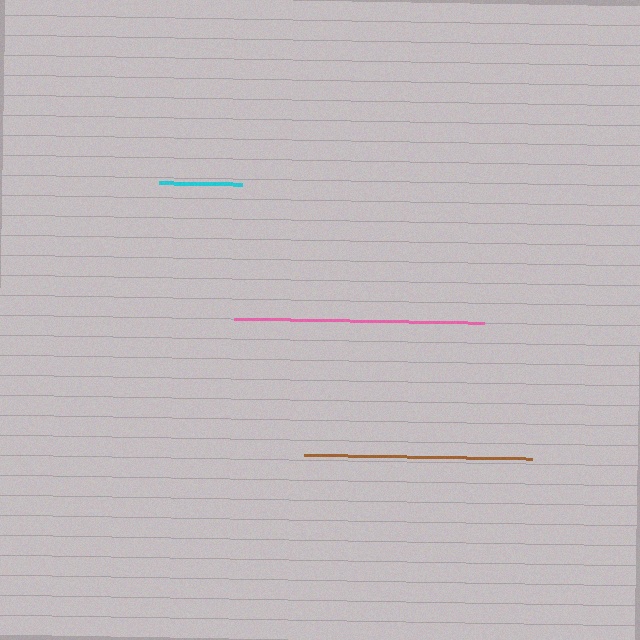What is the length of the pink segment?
The pink segment is approximately 250 pixels long.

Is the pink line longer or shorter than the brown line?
The pink line is longer than the brown line.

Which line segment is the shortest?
The cyan line is the shortest at approximately 83 pixels.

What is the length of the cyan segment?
The cyan segment is approximately 83 pixels long.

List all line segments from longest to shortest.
From longest to shortest: pink, brown, cyan.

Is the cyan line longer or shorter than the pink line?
The pink line is longer than the cyan line.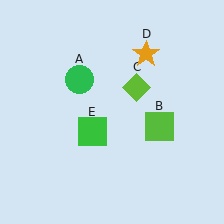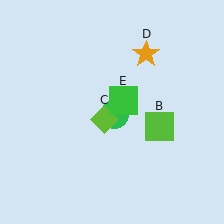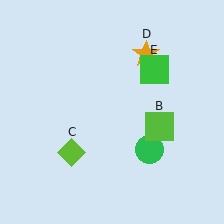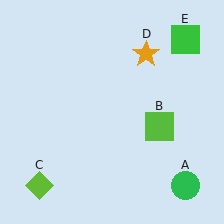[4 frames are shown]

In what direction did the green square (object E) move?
The green square (object E) moved up and to the right.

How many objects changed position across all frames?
3 objects changed position: green circle (object A), lime diamond (object C), green square (object E).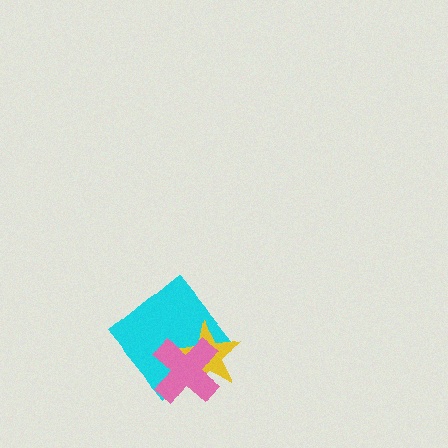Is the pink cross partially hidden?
No, no other shape covers it.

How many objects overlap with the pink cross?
2 objects overlap with the pink cross.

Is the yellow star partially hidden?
Yes, it is partially covered by another shape.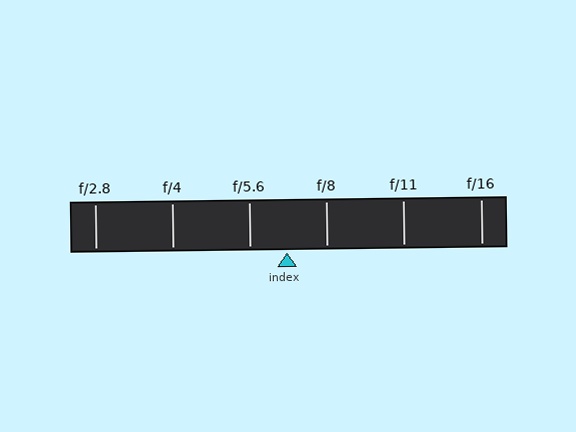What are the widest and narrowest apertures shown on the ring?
The widest aperture shown is f/2.8 and the narrowest is f/16.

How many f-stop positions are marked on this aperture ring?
There are 6 f-stop positions marked.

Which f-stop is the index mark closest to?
The index mark is closest to f/5.6.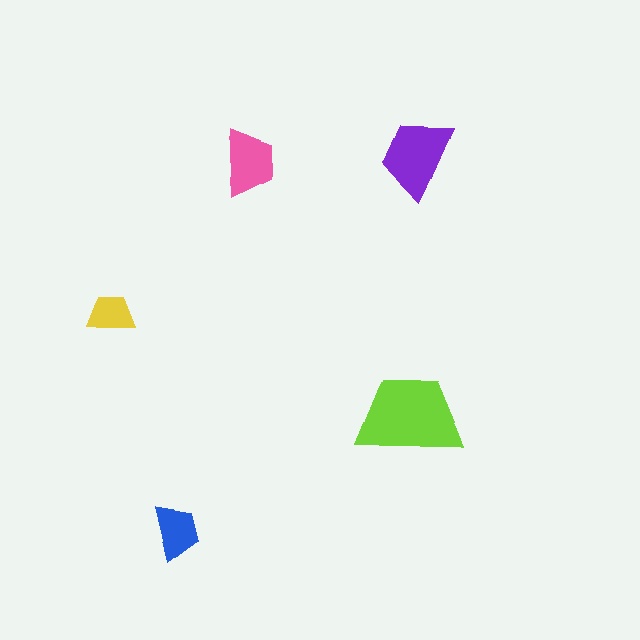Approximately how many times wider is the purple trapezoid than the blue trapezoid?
About 1.5 times wider.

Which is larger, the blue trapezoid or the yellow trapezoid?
The blue one.